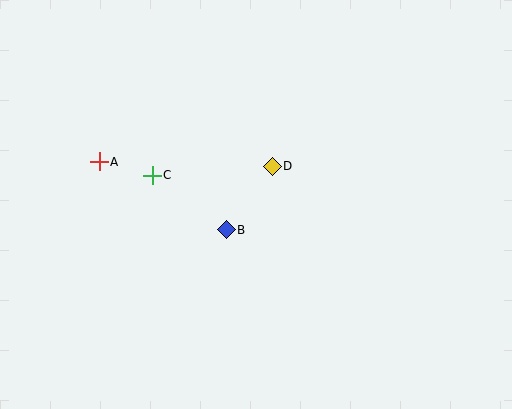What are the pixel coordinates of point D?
Point D is at (272, 166).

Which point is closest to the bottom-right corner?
Point B is closest to the bottom-right corner.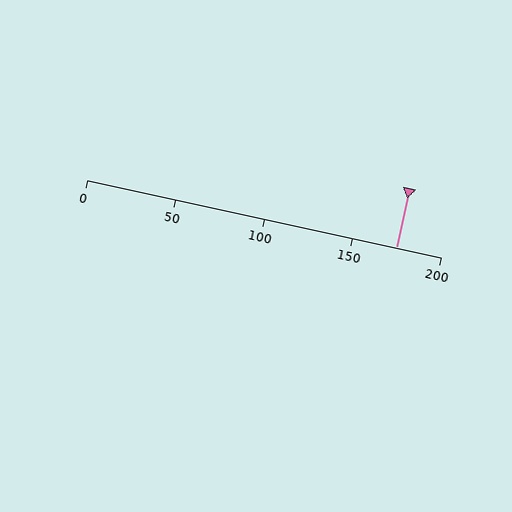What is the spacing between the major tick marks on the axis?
The major ticks are spaced 50 apart.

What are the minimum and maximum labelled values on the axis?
The axis runs from 0 to 200.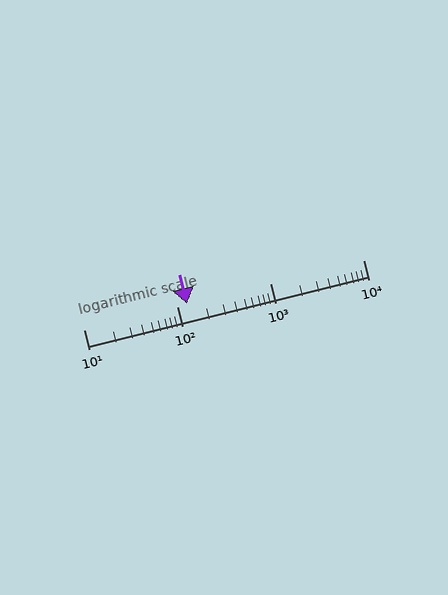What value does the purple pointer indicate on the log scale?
The pointer indicates approximately 130.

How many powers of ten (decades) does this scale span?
The scale spans 3 decades, from 10 to 10000.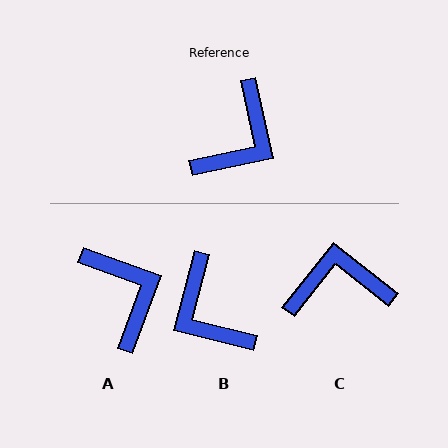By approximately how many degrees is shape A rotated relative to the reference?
Approximately 58 degrees counter-clockwise.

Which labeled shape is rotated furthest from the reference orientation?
C, about 130 degrees away.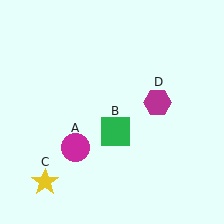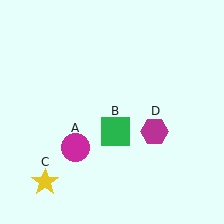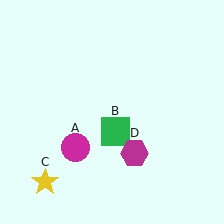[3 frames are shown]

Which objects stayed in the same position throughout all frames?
Magenta circle (object A) and green square (object B) and yellow star (object C) remained stationary.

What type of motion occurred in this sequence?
The magenta hexagon (object D) rotated clockwise around the center of the scene.